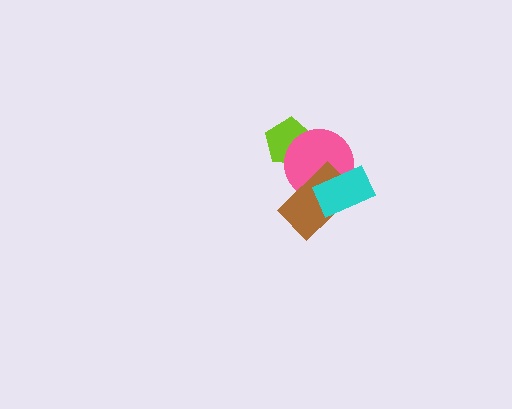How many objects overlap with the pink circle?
3 objects overlap with the pink circle.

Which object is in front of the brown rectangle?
The cyan rectangle is in front of the brown rectangle.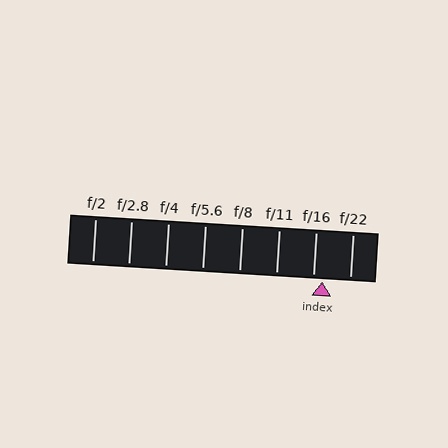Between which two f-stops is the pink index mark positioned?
The index mark is between f/16 and f/22.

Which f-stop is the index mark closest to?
The index mark is closest to f/16.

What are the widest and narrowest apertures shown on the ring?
The widest aperture shown is f/2 and the narrowest is f/22.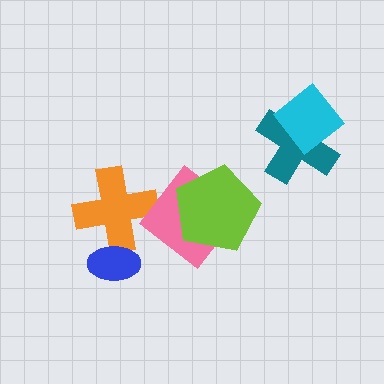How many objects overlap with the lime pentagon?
1 object overlaps with the lime pentagon.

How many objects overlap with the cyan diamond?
1 object overlaps with the cyan diamond.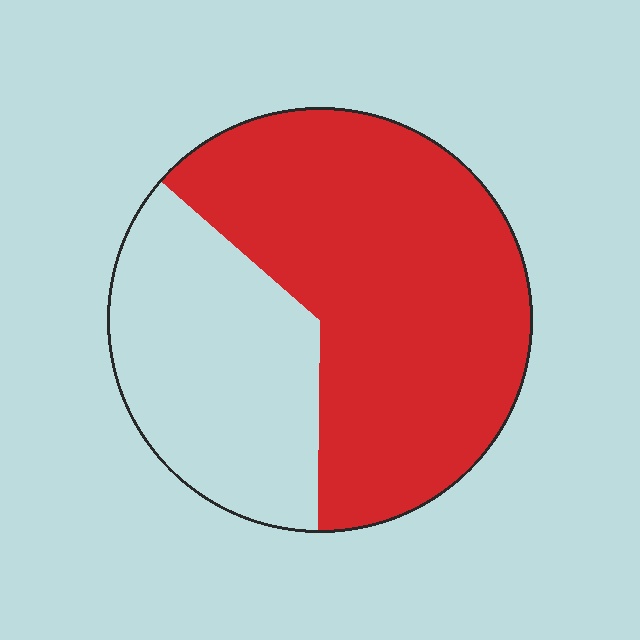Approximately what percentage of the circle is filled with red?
Approximately 65%.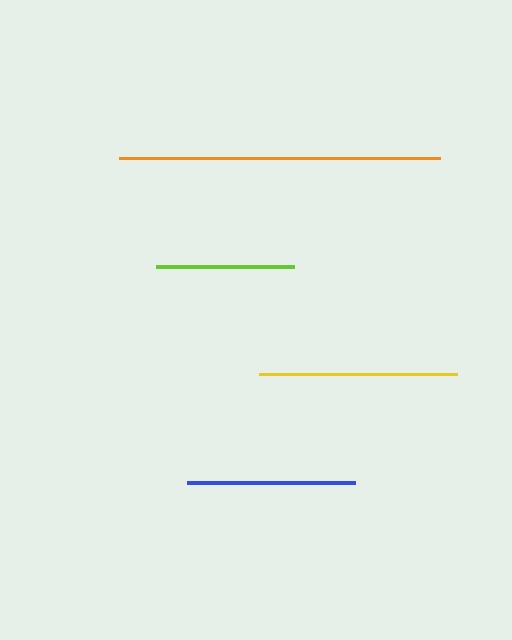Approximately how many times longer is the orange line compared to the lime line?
The orange line is approximately 2.3 times the length of the lime line.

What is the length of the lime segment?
The lime segment is approximately 138 pixels long.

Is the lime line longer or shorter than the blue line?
The blue line is longer than the lime line.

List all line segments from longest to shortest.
From longest to shortest: orange, yellow, blue, lime.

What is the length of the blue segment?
The blue segment is approximately 168 pixels long.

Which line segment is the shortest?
The lime line is the shortest at approximately 138 pixels.